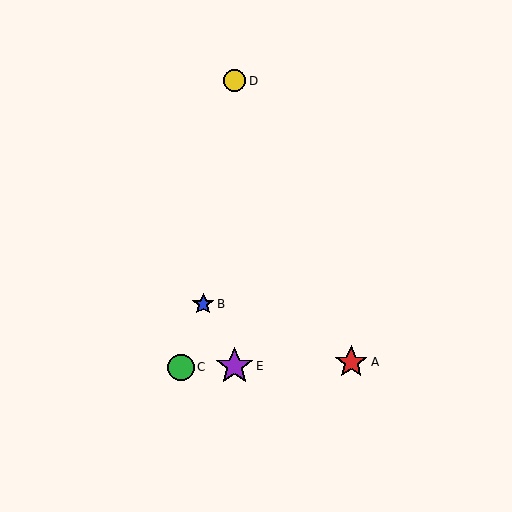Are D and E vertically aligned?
Yes, both are at x≈235.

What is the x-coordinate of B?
Object B is at x≈203.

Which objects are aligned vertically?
Objects D, E are aligned vertically.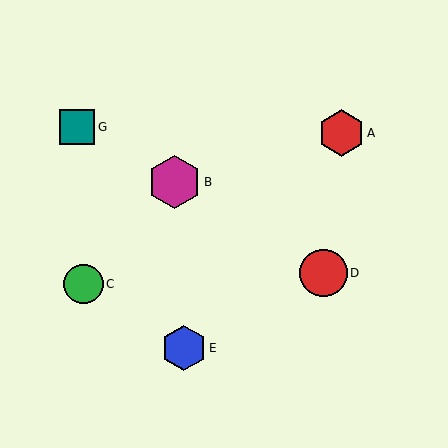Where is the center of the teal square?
The center of the teal square is at (77, 127).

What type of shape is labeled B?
Shape B is a magenta hexagon.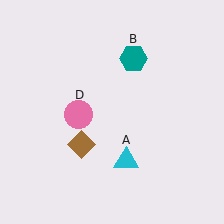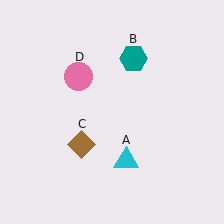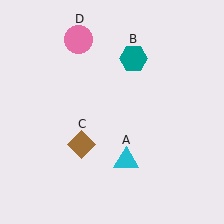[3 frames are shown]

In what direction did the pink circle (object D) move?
The pink circle (object D) moved up.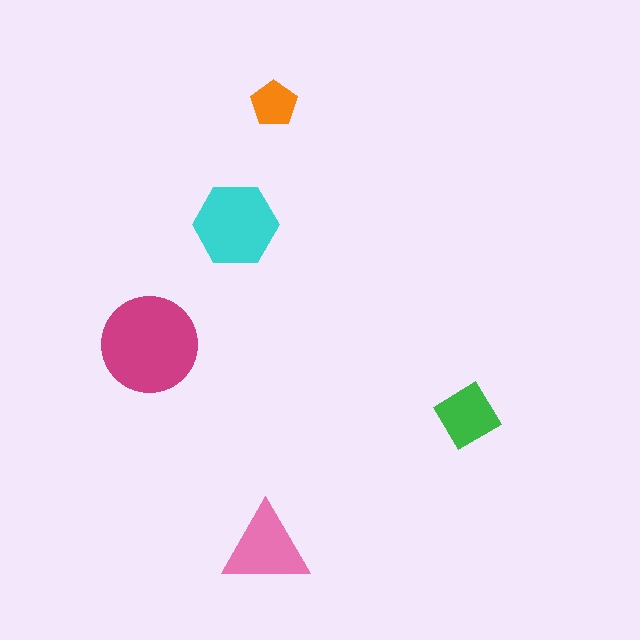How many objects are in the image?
There are 5 objects in the image.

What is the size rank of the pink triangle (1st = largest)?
3rd.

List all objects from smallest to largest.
The orange pentagon, the green diamond, the pink triangle, the cyan hexagon, the magenta circle.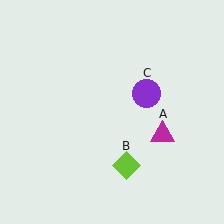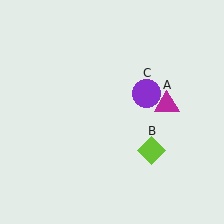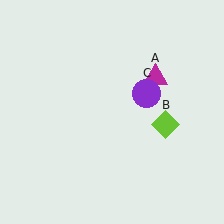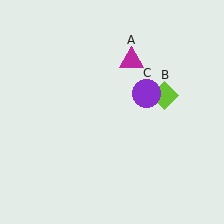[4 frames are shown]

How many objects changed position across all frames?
2 objects changed position: magenta triangle (object A), lime diamond (object B).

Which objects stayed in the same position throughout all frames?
Purple circle (object C) remained stationary.